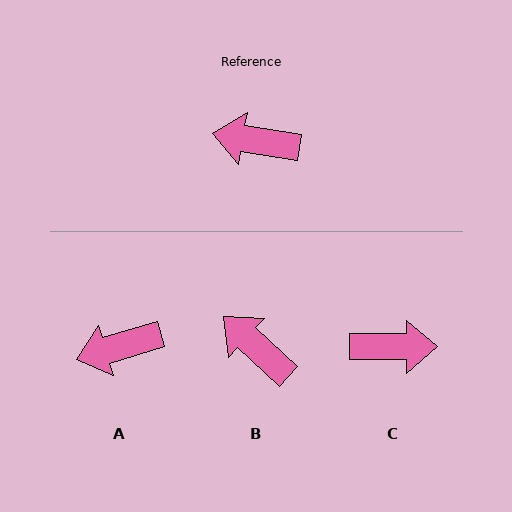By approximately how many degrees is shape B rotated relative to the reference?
Approximately 33 degrees clockwise.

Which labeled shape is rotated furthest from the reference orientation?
C, about 171 degrees away.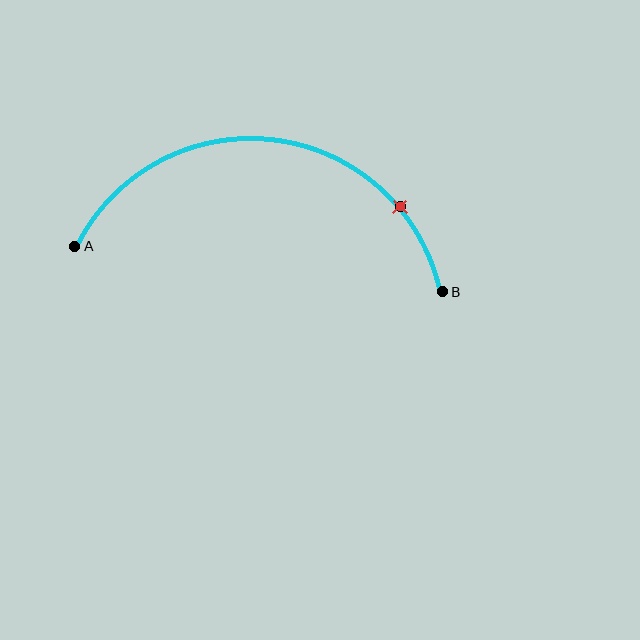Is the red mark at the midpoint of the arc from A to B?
No. The red mark lies on the arc but is closer to endpoint B. The arc midpoint would be at the point on the curve equidistant along the arc from both A and B.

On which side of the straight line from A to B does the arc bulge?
The arc bulges above the straight line connecting A and B.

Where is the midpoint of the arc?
The arc midpoint is the point on the curve farthest from the straight line joining A and B. It sits above that line.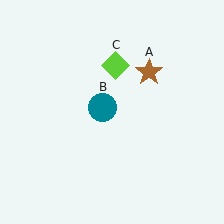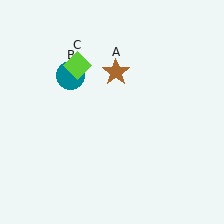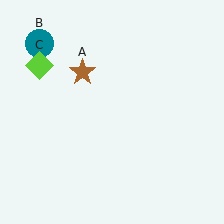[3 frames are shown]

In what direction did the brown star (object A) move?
The brown star (object A) moved left.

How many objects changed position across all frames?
3 objects changed position: brown star (object A), teal circle (object B), lime diamond (object C).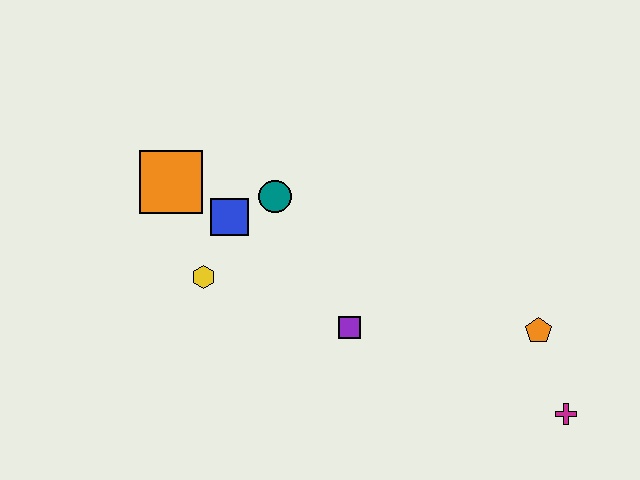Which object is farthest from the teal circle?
The magenta cross is farthest from the teal circle.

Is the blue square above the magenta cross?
Yes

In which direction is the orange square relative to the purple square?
The orange square is to the left of the purple square.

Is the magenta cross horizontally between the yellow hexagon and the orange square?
No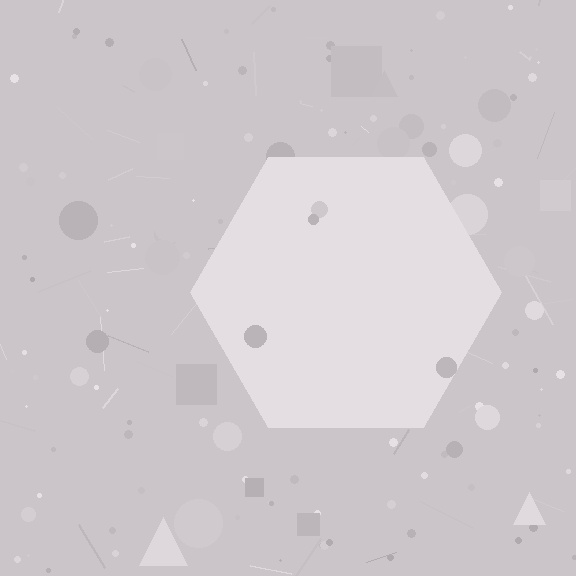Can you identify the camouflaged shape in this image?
The camouflaged shape is a hexagon.